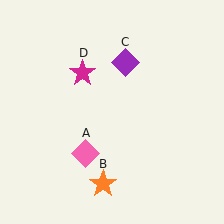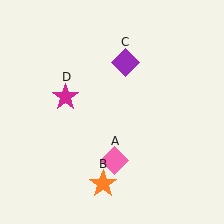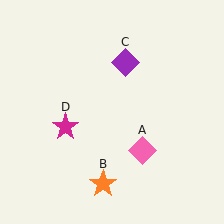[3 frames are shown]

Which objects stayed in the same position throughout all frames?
Orange star (object B) and purple diamond (object C) remained stationary.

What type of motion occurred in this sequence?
The pink diamond (object A), magenta star (object D) rotated counterclockwise around the center of the scene.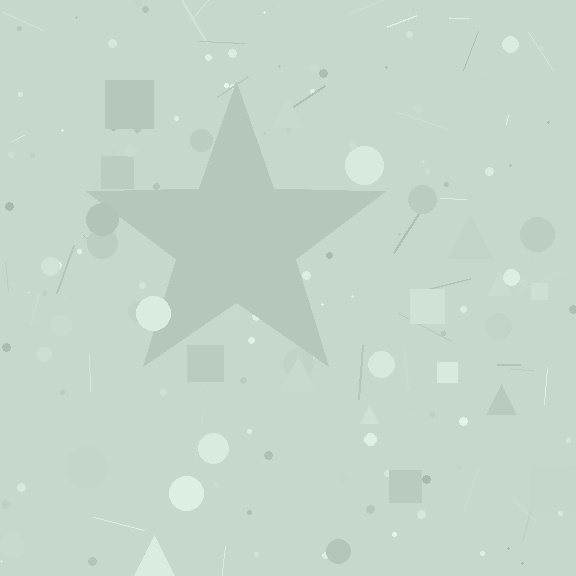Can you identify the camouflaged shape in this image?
The camouflaged shape is a star.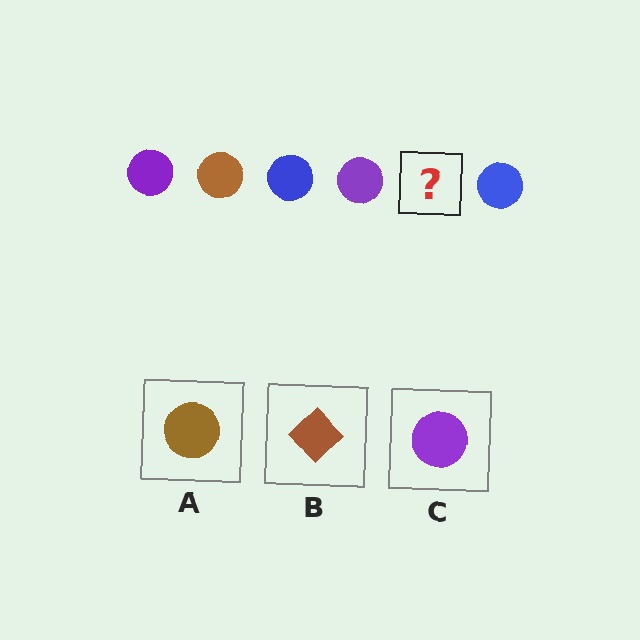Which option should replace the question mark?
Option A.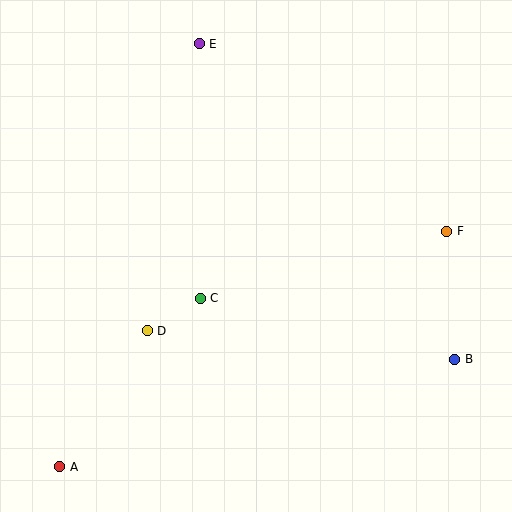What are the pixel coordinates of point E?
Point E is at (199, 44).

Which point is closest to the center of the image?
Point C at (200, 298) is closest to the center.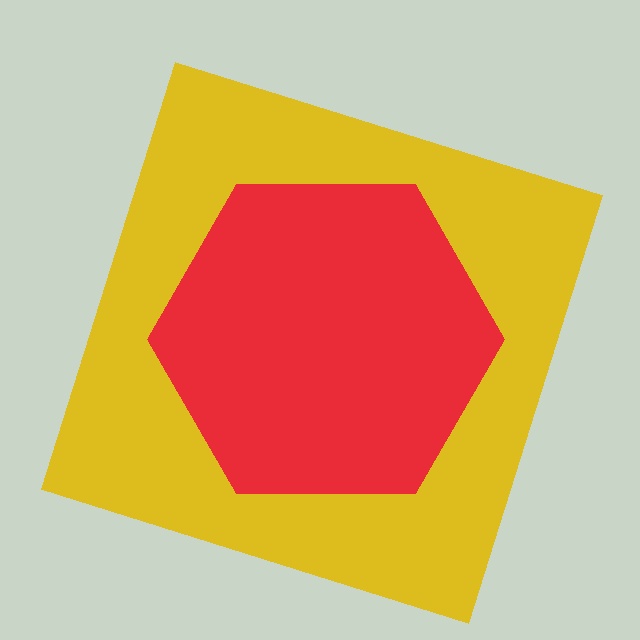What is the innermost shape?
The red hexagon.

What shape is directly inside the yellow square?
The red hexagon.